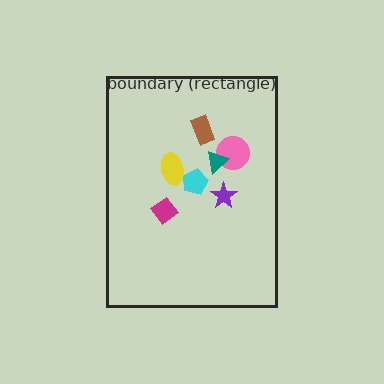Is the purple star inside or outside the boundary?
Inside.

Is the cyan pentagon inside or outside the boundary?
Inside.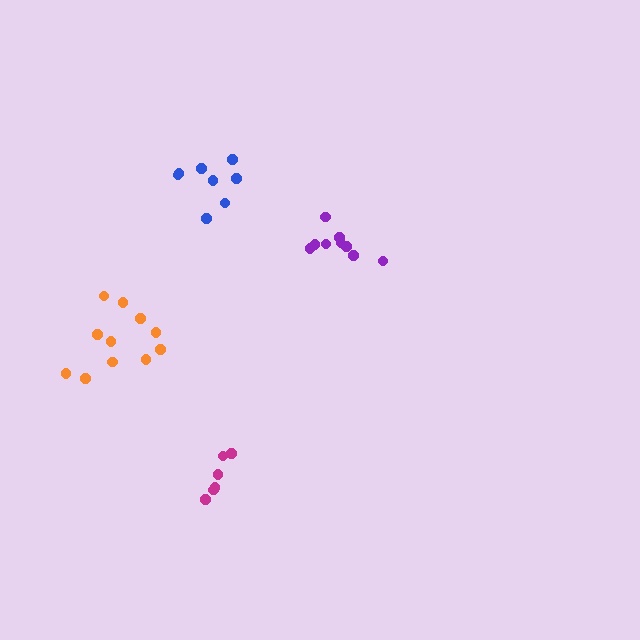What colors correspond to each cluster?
The clusters are colored: purple, orange, blue, magenta.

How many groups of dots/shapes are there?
There are 4 groups.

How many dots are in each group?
Group 1: 9 dots, Group 2: 11 dots, Group 3: 8 dots, Group 4: 6 dots (34 total).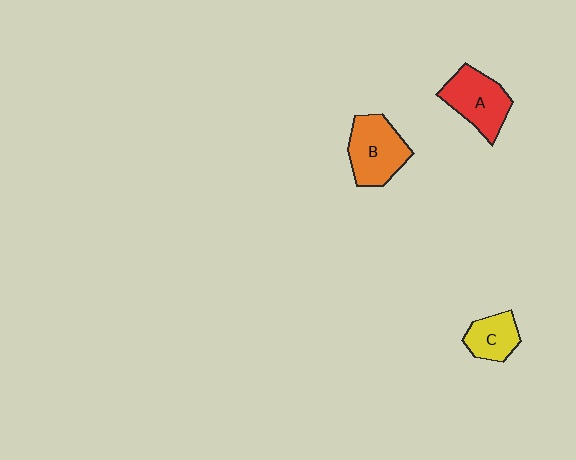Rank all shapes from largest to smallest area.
From largest to smallest: B (orange), A (red), C (yellow).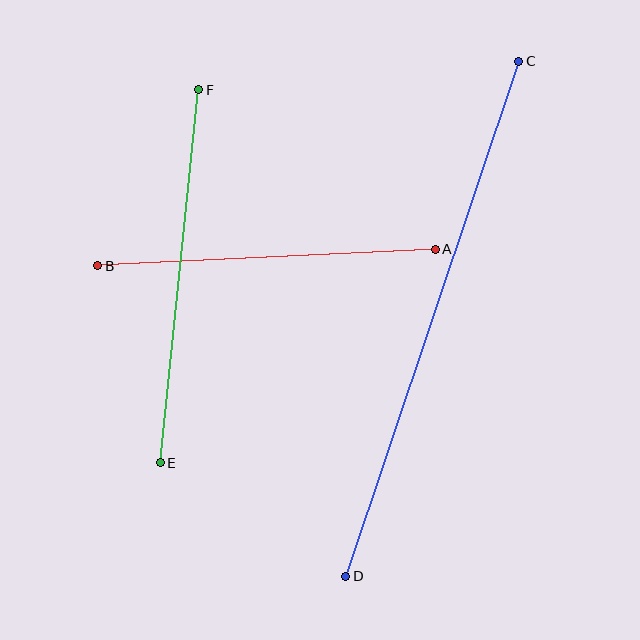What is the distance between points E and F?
The distance is approximately 375 pixels.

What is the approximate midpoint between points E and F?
The midpoint is at approximately (179, 276) pixels.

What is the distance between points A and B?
The distance is approximately 338 pixels.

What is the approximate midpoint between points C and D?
The midpoint is at approximately (432, 319) pixels.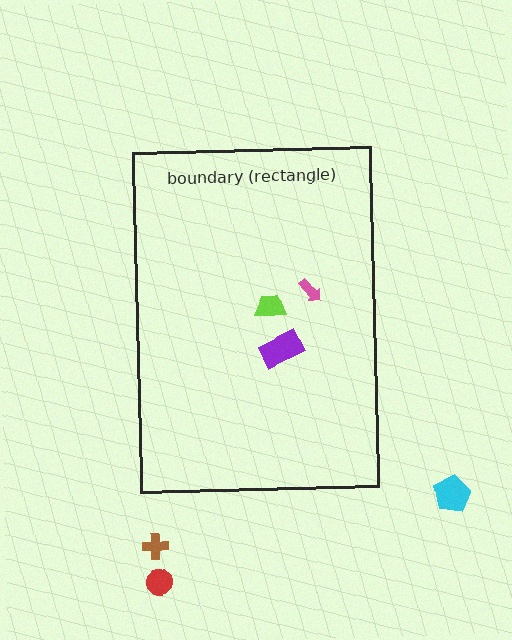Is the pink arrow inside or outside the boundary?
Inside.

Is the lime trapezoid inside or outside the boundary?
Inside.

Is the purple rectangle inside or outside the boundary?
Inside.